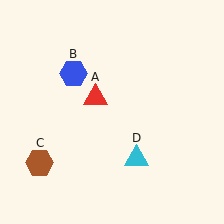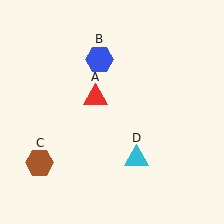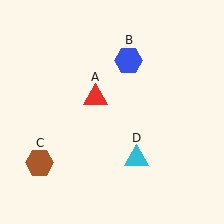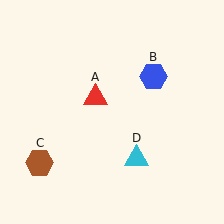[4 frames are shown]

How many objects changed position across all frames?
1 object changed position: blue hexagon (object B).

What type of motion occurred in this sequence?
The blue hexagon (object B) rotated clockwise around the center of the scene.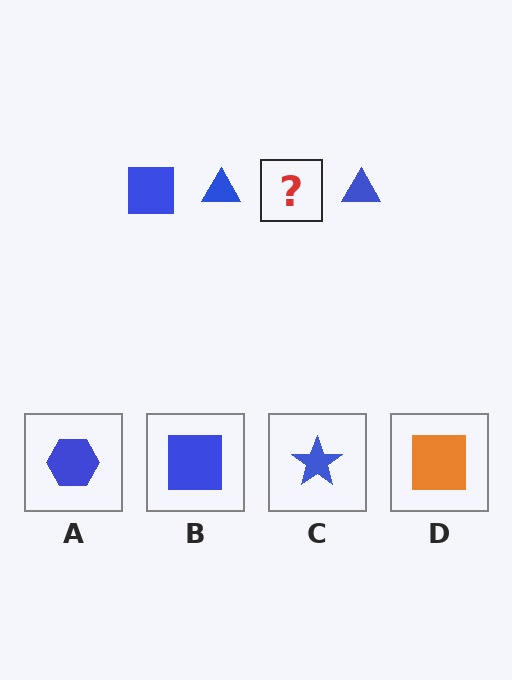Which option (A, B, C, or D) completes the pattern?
B.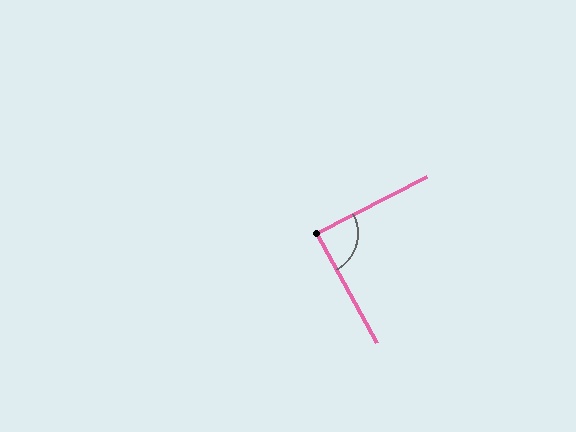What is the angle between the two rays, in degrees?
Approximately 89 degrees.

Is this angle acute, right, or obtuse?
It is approximately a right angle.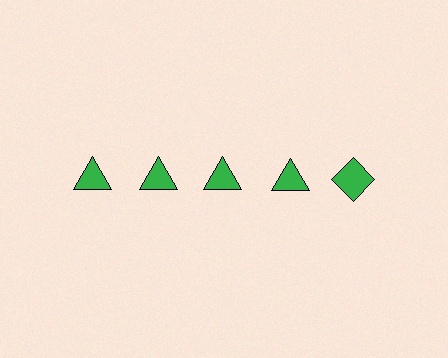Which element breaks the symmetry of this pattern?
The green diamond in the top row, rightmost column breaks the symmetry. All other shapes are green triangles.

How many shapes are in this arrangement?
There are 5 shapes arranged in a grid pattern.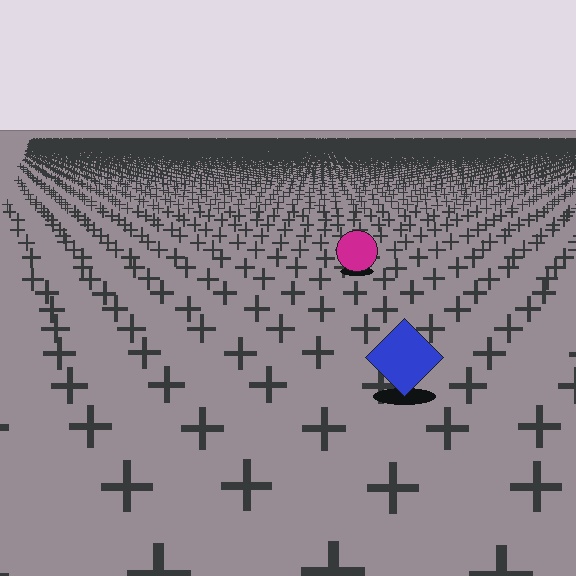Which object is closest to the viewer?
The blue diamond is closest. The texture marks near it are larger and more spread out.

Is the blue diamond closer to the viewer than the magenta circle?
Yes. The blue diamond is closer — you can tell from the texture gradient: the ground texture is coarser near it.